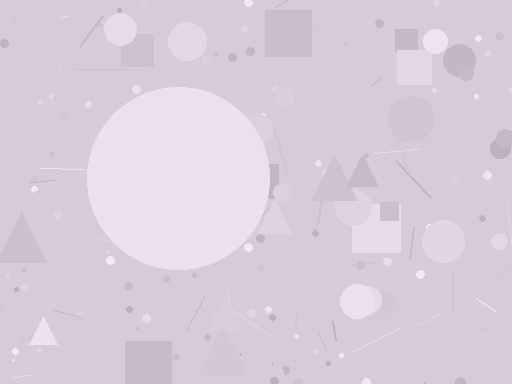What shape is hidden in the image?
A circle is hidden in the image.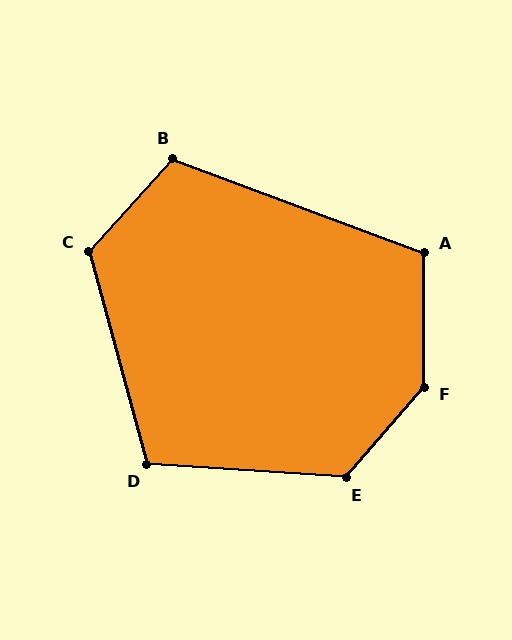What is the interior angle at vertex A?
Approximately 110 degrees (obtuse).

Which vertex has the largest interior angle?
F, at approximately 139 degrees.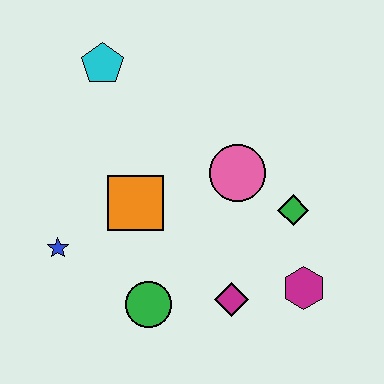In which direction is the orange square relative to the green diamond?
The orange square is to the left of the green diamond.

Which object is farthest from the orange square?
The magenta hexagon is farthest from the orange square.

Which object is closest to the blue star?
The orange square is closest to the blue star.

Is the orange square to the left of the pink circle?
Yes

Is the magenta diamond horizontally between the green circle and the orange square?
No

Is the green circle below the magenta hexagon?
Yes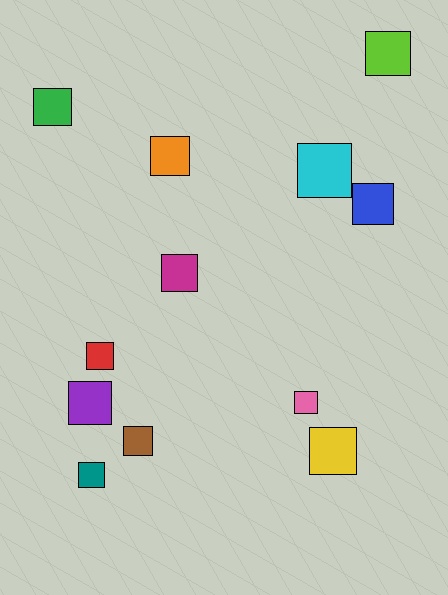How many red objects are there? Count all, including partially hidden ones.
There is 1 red object.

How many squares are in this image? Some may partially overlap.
There are 12 squares.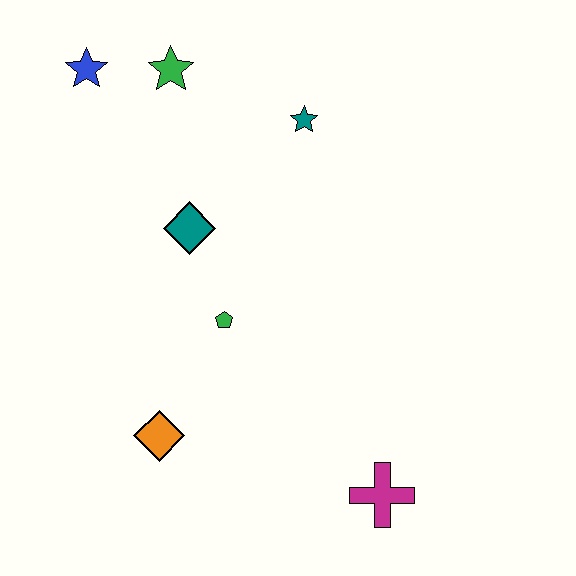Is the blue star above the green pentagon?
Yes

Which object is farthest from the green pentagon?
The blue star is farthest from the green pentagon.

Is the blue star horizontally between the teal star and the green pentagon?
No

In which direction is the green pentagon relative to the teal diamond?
The green pentagon is below the teal diamond.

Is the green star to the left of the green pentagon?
Yes